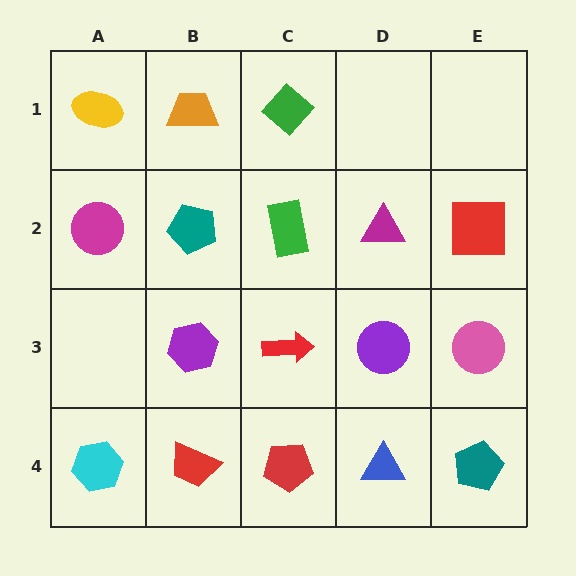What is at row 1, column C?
A green diamond.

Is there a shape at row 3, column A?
No, that cell is empty.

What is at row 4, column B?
A red trapezoid.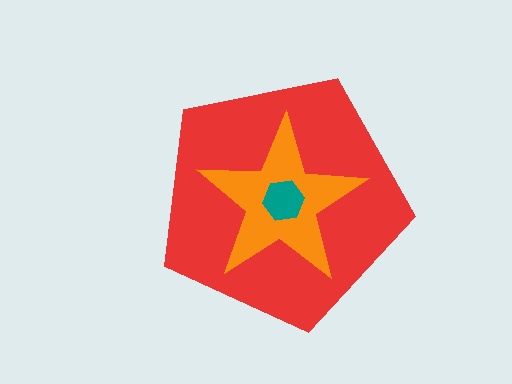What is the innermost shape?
The teal hexagon.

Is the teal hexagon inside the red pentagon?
Yes.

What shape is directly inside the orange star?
The teal hexagon.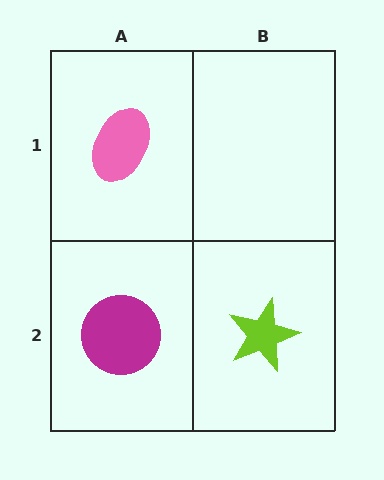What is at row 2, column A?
A magenta circle.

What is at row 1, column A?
A pink ellipse.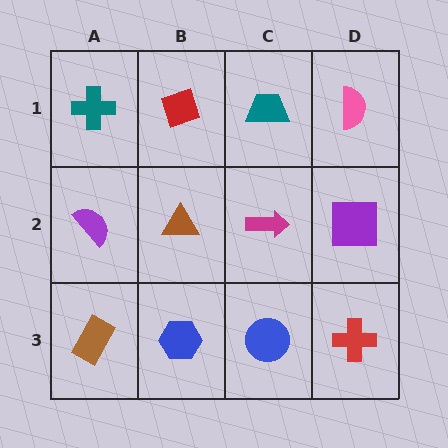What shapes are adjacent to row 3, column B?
A brown triangle (row 2, column B), a brown rectangle (row 3, column A), a blue circle (row 3, column C).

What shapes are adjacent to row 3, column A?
A purple semicircle (row 2, column A), a blue hexagon (row 3, column B).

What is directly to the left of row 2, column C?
A brown triangle.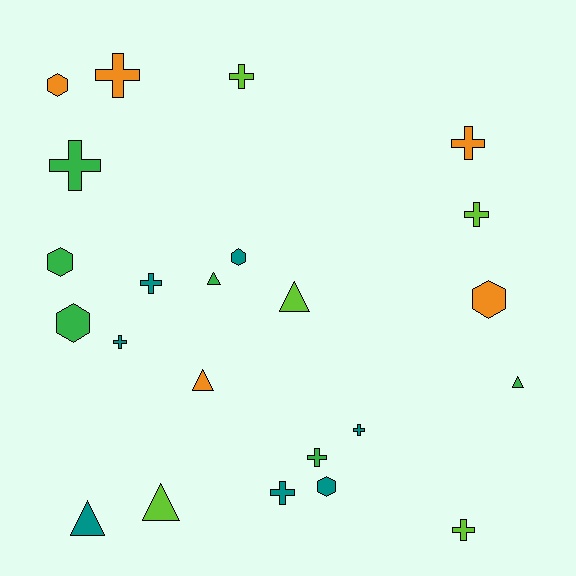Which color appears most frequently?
Teal, with 7 objects.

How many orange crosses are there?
There are 2 orange crosses.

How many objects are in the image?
There are 23 objects.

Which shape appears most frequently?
Cross, with 11 objects.